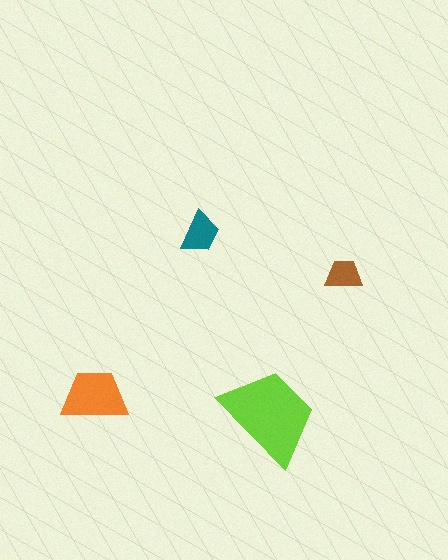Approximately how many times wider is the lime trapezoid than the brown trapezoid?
About 2.5 times wider.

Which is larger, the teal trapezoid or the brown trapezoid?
The teal one.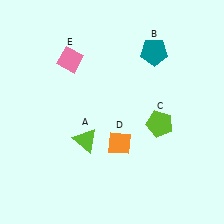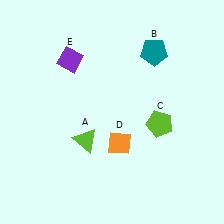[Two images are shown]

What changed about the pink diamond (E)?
In Image 1, E is pink. In Image 2, it changed to purple.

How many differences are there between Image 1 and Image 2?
There is 1 difference between the two images.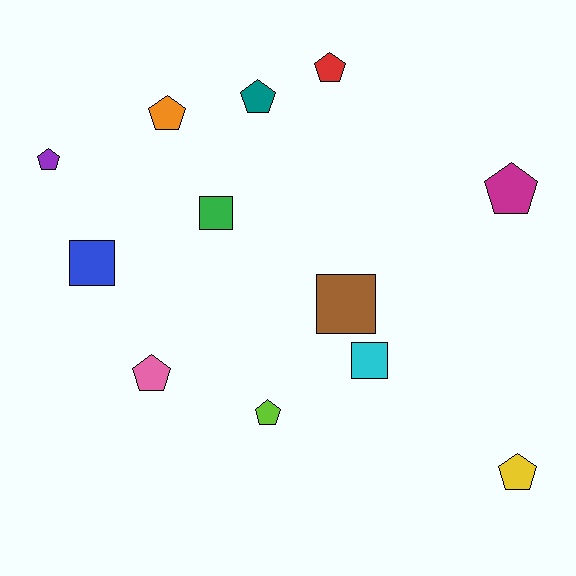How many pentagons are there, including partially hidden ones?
There are 8 pentagons.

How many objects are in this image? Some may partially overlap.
There are 12 objects.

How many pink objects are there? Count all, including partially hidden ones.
There is 1 pink object.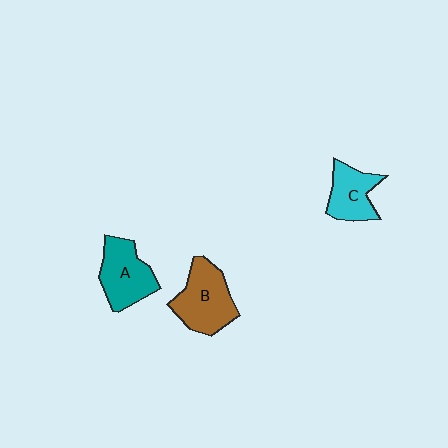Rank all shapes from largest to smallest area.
From largest to smallest: B (brown), A (teal), C (cyan).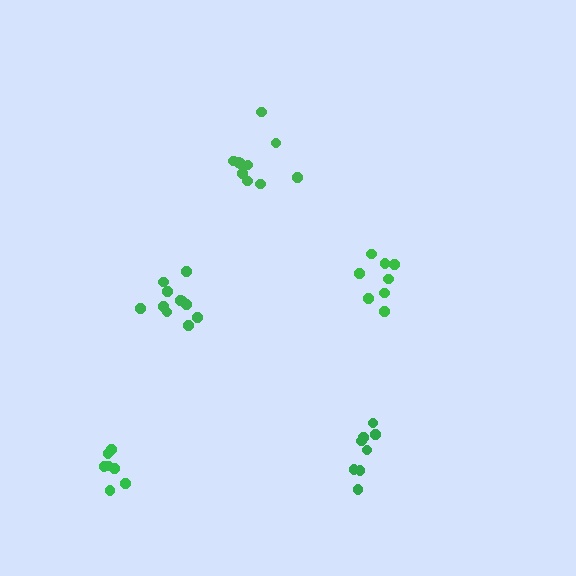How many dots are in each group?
Group 1: 10 dots, Group 2: 8 dots, Group 3: 8 dots, Group 4: 11 dots, Group 5: 7 dots (44 total).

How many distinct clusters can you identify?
There are 5 distinct clusters.